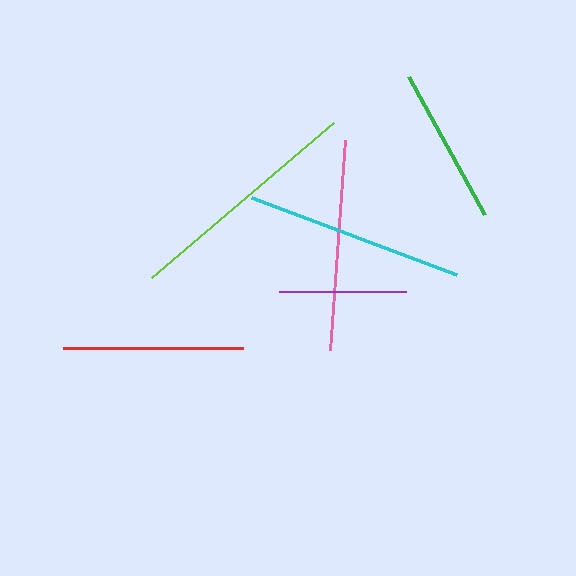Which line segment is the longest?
The lime line is the longest at approximately 239 pixels.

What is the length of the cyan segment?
The cyan segment is approximately 220 pixels long.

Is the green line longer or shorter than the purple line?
The green line is longer than the purple line.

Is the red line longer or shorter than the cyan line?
The cyan line is longer than the red line.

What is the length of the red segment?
The red segment is approximately 179 pixels long.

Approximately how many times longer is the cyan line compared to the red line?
The cyan line is approximately 1.2 times the length of the red line.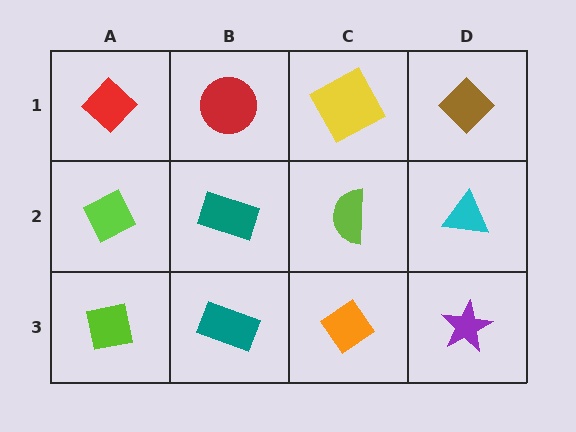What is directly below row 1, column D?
A cyan triangle.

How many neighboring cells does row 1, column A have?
2.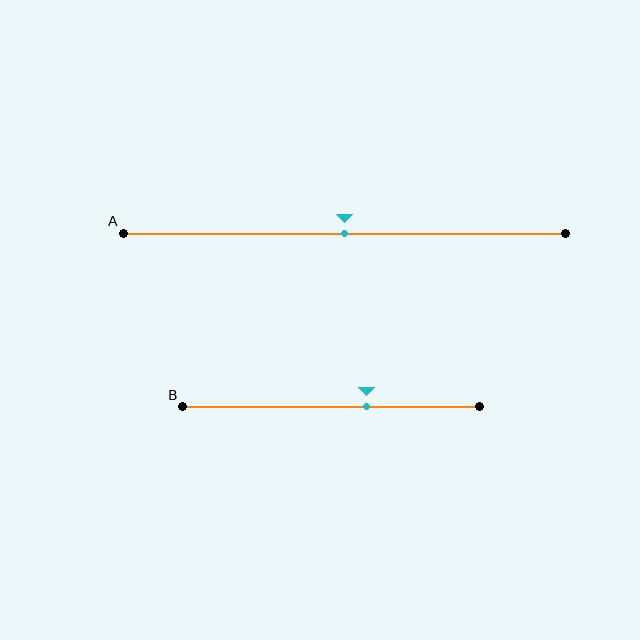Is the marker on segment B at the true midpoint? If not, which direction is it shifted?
No, the marker on segment B is shifted to the right by about 12% of the segment length.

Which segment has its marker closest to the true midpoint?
Segment A has its marker closest to the true midpoint.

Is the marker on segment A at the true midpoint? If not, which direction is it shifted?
Yes, the marker on segment A is at the true midpoint.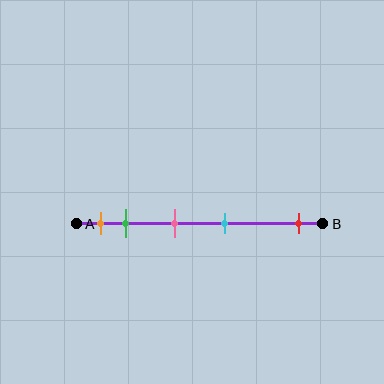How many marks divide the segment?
There are 5 marks dividing the segment.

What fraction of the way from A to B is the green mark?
The green mark is approximately 20% (0.2) of the way from A to B.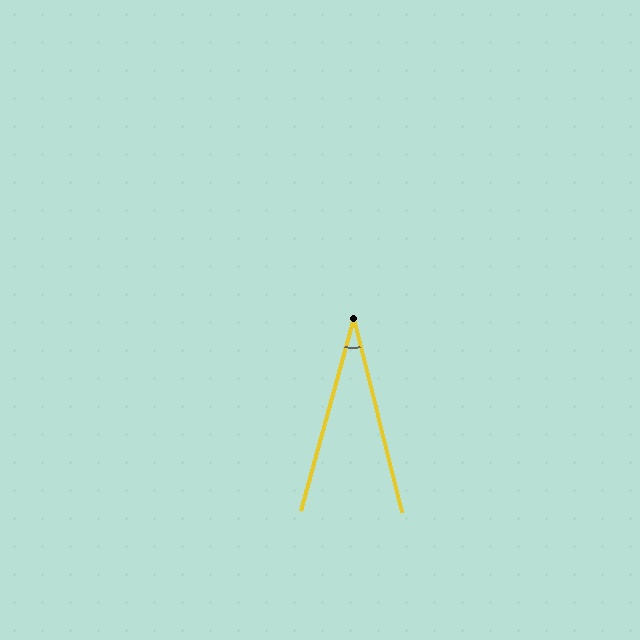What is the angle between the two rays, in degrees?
Approximately 29 degrees.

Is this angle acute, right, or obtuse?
It is acute.